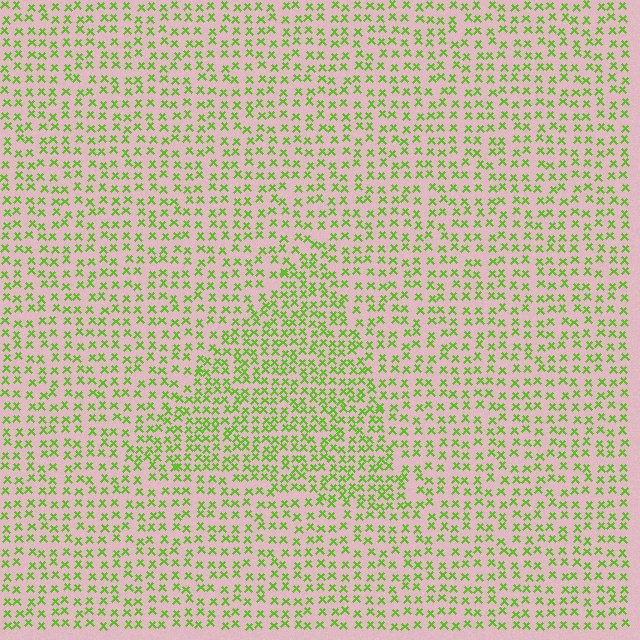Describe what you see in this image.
The image contains small lime elements arranged at two different densities. A triangle-shaped region is visible where the elements are more densely packed than the surrounding area.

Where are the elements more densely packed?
The elements are more densely packed inside the triangle boundary.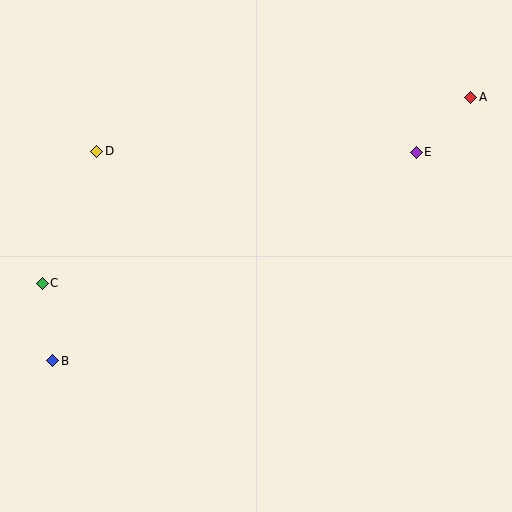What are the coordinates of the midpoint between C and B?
The midpoint between C and B is at (48, 322).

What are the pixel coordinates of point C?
Point C is at (42, 283).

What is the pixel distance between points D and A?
The distance between D and A is 378 pixels.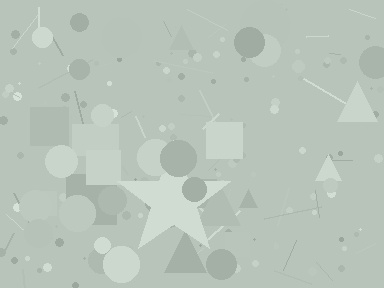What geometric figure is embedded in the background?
A star is embedded in the background.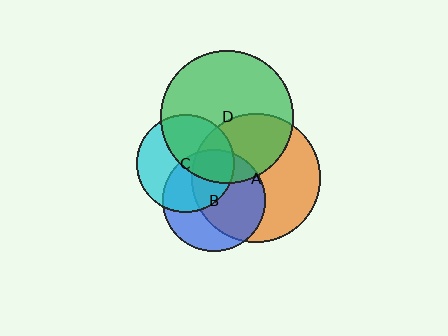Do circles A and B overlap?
Yes.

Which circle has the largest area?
Circle D (green).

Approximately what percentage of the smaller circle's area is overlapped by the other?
Approximately 60%.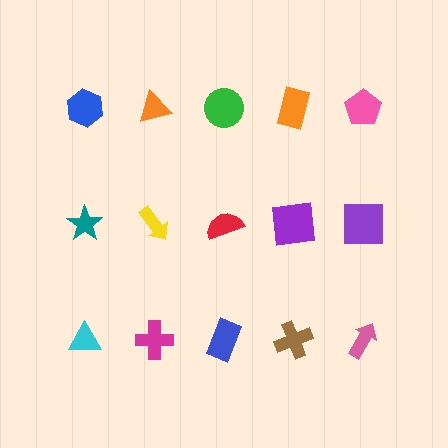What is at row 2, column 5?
A purple square.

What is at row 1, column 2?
An orange triangle.